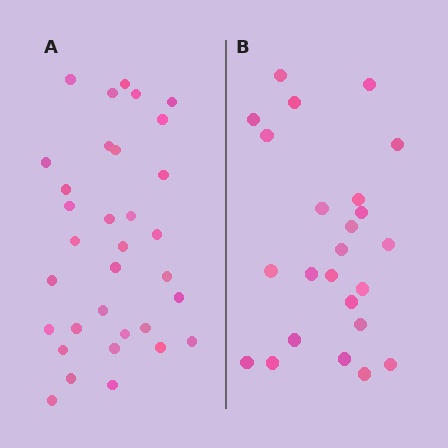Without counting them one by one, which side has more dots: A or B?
Region A (the left region) has more dots.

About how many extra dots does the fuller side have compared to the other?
Region A has roughly 8 or so more dots than region B.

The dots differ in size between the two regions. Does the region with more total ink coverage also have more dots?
No. Region B has more total ink coverage because its dots are larger, but region A actually contains more individual dots. Total area can be misleading — the number of items is what matters here.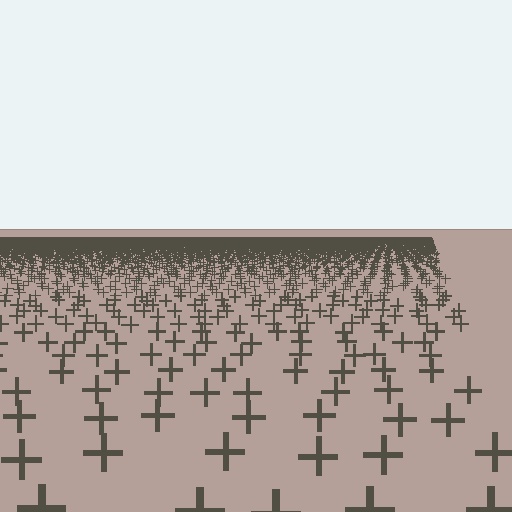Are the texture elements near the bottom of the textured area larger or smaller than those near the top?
Larger. Near the bottom, elements are closer to the viewer and appear at a bigger on-screen size.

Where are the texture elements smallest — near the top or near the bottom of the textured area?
Near the top.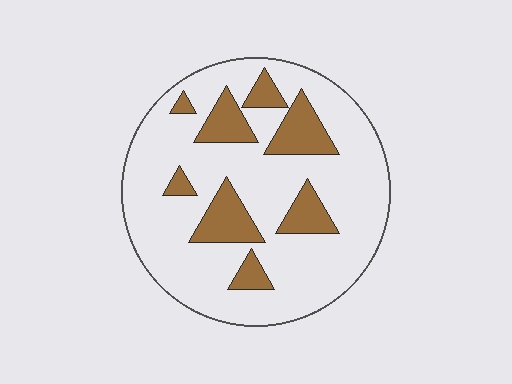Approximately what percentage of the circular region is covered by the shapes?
Approximately 20%.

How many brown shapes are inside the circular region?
8.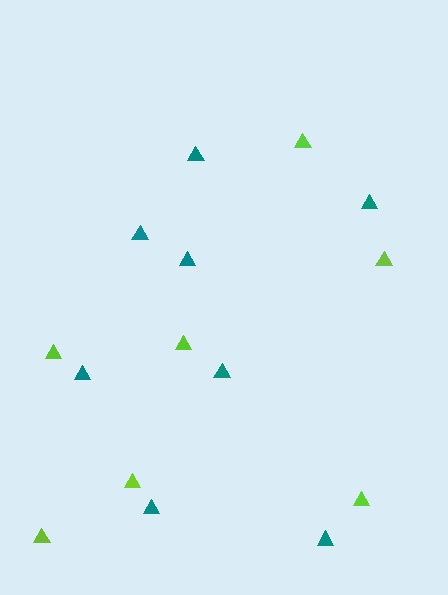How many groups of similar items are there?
There are 2 groups: one group of lime triangles (7) and one group of teal triangles (8).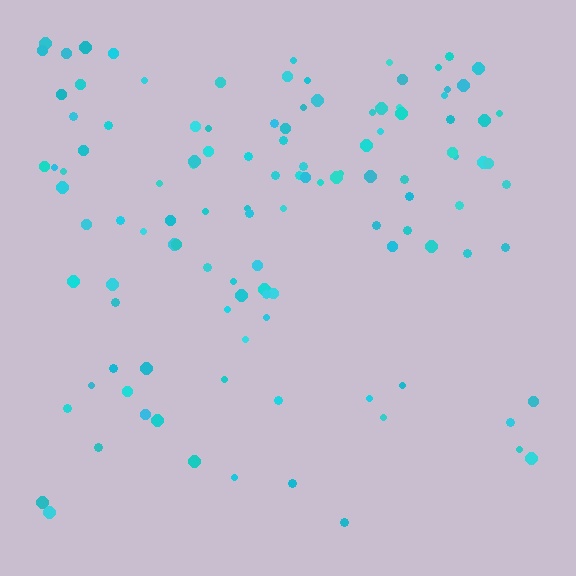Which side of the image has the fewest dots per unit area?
The bottom.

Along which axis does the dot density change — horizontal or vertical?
Vertical.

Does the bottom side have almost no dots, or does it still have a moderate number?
Still a moderate number, just noticeably fewer than the top.